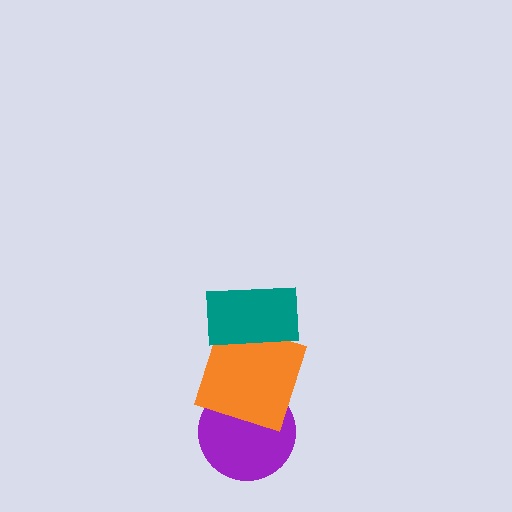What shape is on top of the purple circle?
The orange square is on top of the purple circle.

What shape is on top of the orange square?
The teal rectangle is on top of the orange square.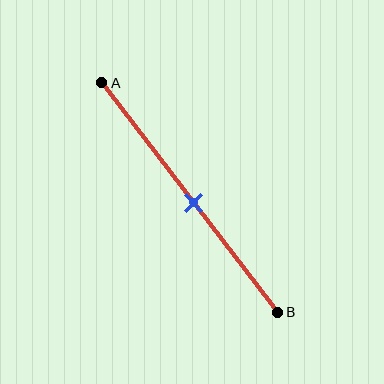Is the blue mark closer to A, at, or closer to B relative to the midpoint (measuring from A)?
The blue mark is approximately at the midpoint of segment AB.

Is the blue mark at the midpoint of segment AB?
Yes, the mark is approximately at the midpoint.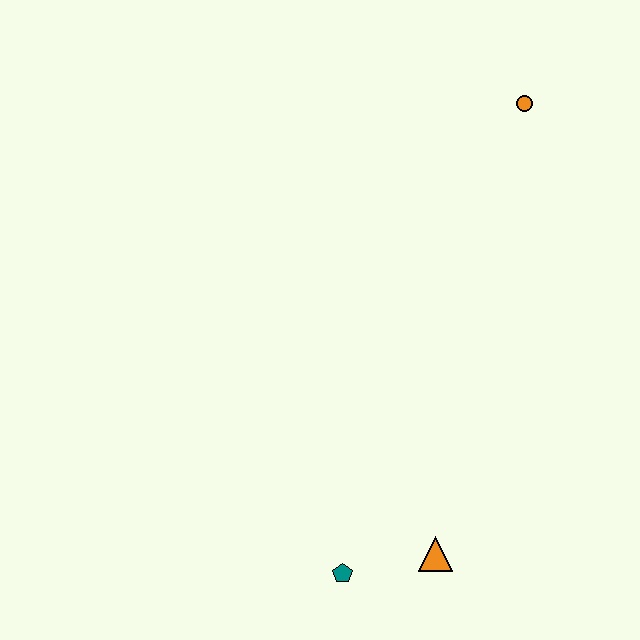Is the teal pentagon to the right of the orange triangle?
No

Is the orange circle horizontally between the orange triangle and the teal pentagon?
No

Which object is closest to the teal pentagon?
The orange triangle is closest to the teal pentagon.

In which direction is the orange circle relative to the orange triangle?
The orange circle is above the orange triangle.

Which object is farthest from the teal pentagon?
The orange circle is farthest from the teal pentagon.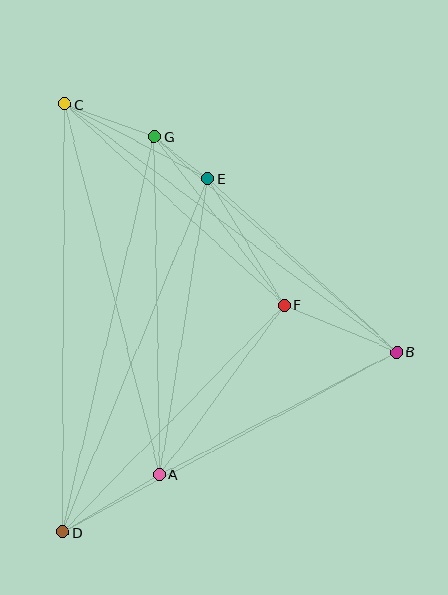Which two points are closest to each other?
Points E and G are closest to each other.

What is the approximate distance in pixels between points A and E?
The distance between A and E is approximately 300 pixels.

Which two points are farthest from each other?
Points C and D are farthest from each other.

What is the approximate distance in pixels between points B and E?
The distance between B and E is approximately 256 pixels.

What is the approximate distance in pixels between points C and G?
The distance between C and G is approximately 96 pixels.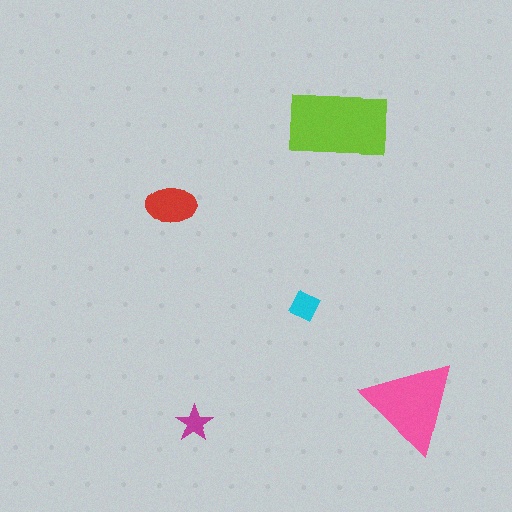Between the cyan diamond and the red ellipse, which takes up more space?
The red ellipse.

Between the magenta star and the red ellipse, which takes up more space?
The red ellipse.